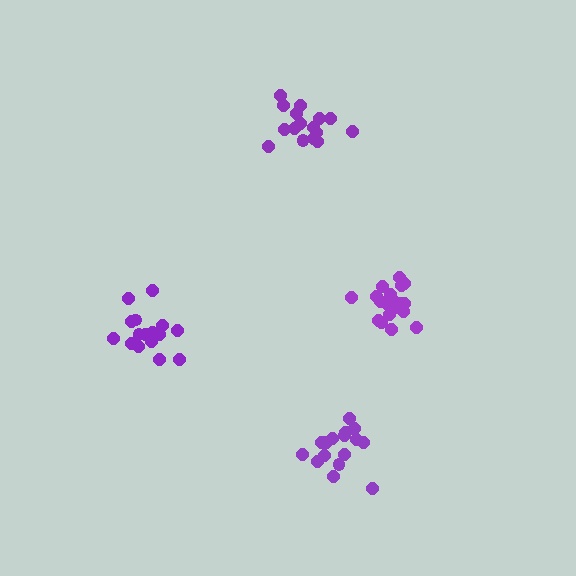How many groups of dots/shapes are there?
There are 4 groups.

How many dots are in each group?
Group 1: 16 dots, Group 2: 16 dots, Group 3: 19 dots, Group 4: 16 dots (67 total).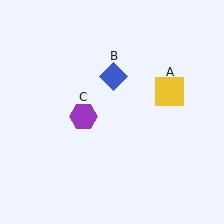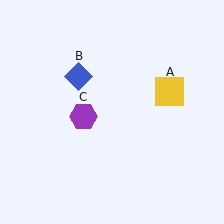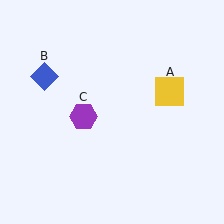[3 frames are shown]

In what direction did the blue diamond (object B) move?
The blue diamond (object B) moved left.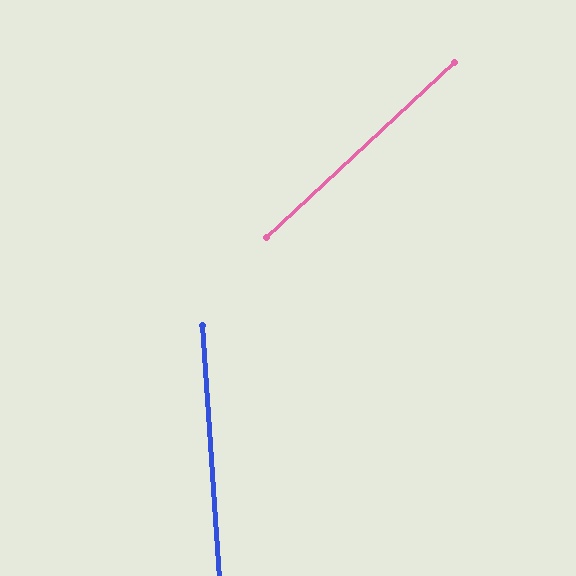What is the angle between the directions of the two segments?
Approximately 51 degrees.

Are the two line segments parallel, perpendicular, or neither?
Neither parallel nor perpendicular — they differ by about 51°.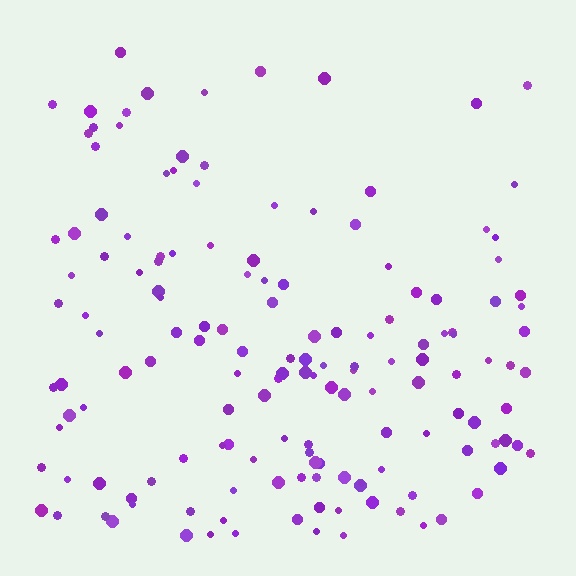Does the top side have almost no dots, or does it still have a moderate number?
Still a moderate number, just noticeably fewer than the bottom.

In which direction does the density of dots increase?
From top to bottom, with the bottom side densest.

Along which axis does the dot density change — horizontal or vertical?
Vertical.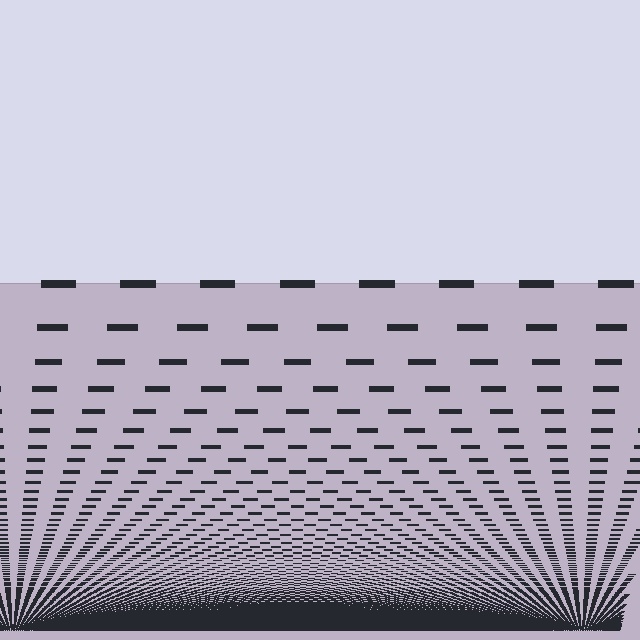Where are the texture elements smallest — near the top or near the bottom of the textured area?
Near the bottom.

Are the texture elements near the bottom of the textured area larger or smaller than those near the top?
Smaller. The gradient is inverted — elements near the bottom are smaller and denser.